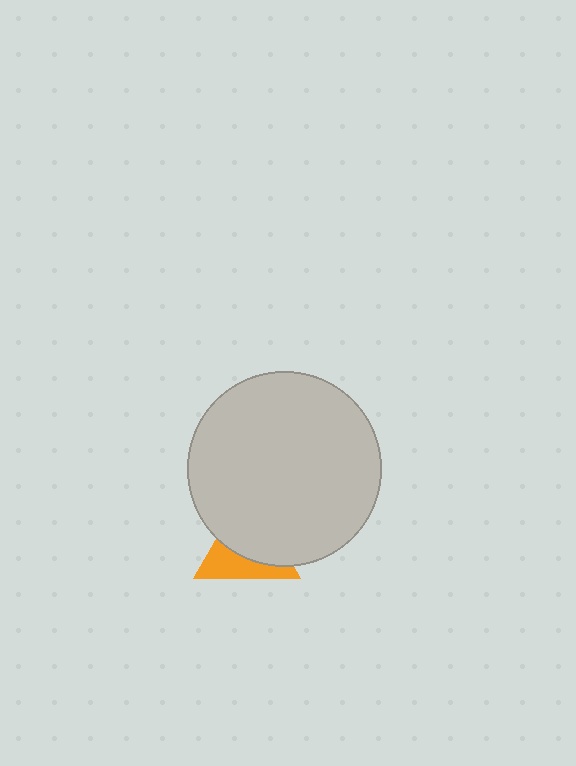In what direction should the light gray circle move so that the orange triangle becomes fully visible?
The light gray circle should move up. That is the shortest direction to clear the overlap and leave the orange triangle fully visible.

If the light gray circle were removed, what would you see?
You would see the complete orange triangle.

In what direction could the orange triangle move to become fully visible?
The orange triangle could move down. That would shift it out from behind the light gray circle entirely.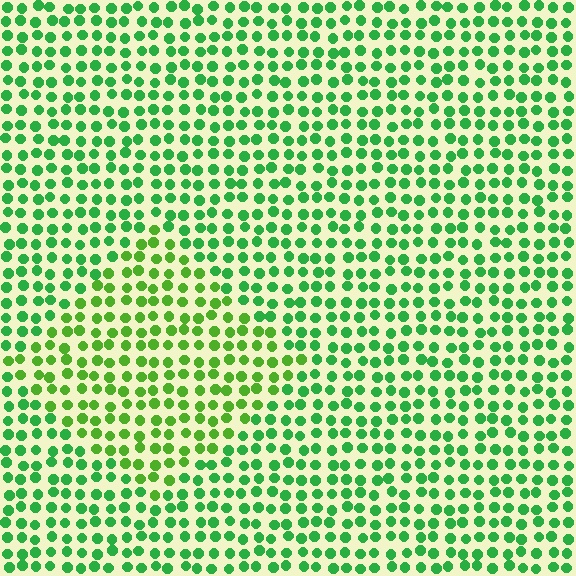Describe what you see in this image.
The image is filled with small green elements in a uniform arrangement. A diamond-shaped region is visible where the elements are tinted to a slightly different hue, forming a subtle color boundary.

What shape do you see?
I see a diamond.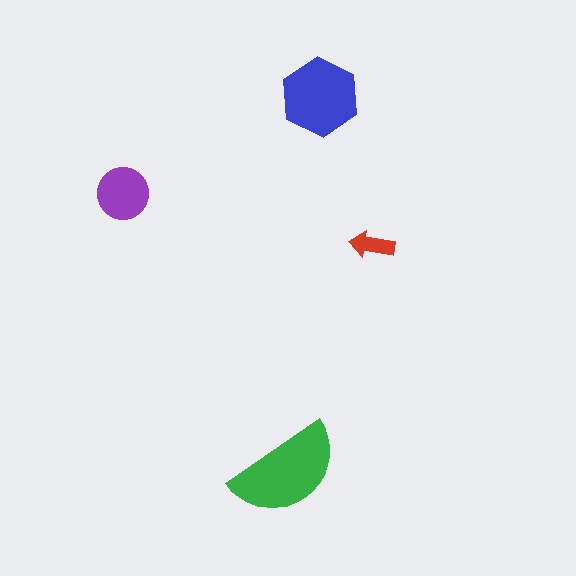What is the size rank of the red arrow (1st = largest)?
4th.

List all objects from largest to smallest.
The green semicircle, the blue hexagon, the purple circle, the red arrow.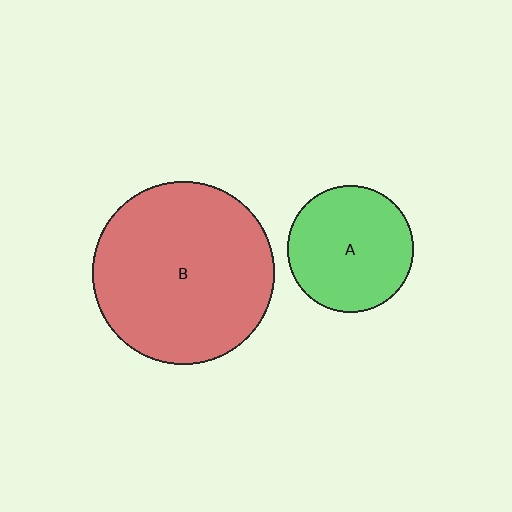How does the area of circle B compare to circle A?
Approximately 2.1 times.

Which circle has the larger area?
Circle B (red).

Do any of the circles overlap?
No, none of the circles overlap.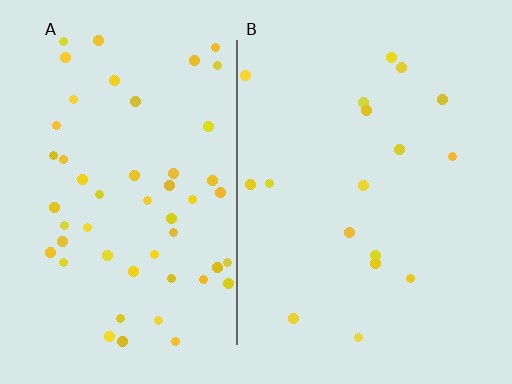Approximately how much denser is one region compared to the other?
Approximately 3.1× — region A over region B.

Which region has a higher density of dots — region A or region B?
A (the left).